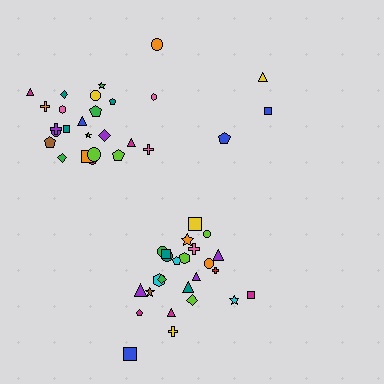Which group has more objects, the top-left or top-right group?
The top-left group.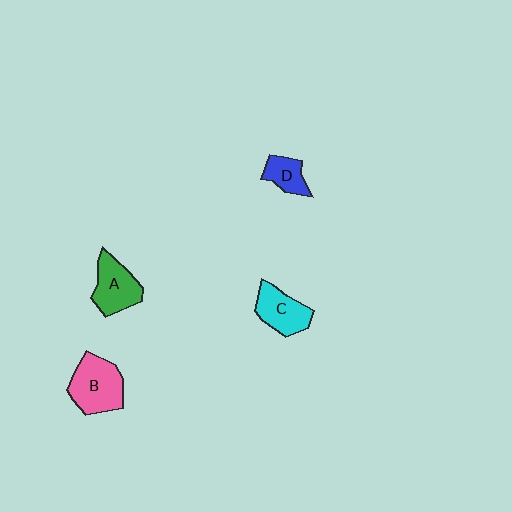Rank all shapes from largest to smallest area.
From largest to smallest: B (pink), A (green), C (cyan), D (blue).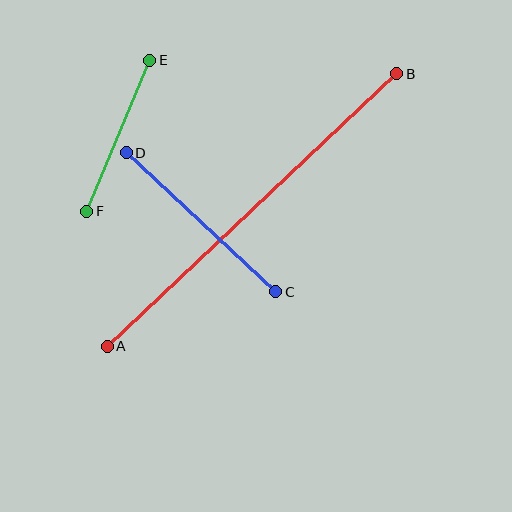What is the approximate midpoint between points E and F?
The midpoint is at approximately (118, 136) pixels.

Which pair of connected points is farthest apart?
Points A and B are farthest apart.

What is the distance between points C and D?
The distance is approximately 204 pixels.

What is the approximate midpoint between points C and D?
The midpoint is at approximately (201, 222) pixels.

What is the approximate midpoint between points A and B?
The midpoint is at approximately (252, 210) pixels.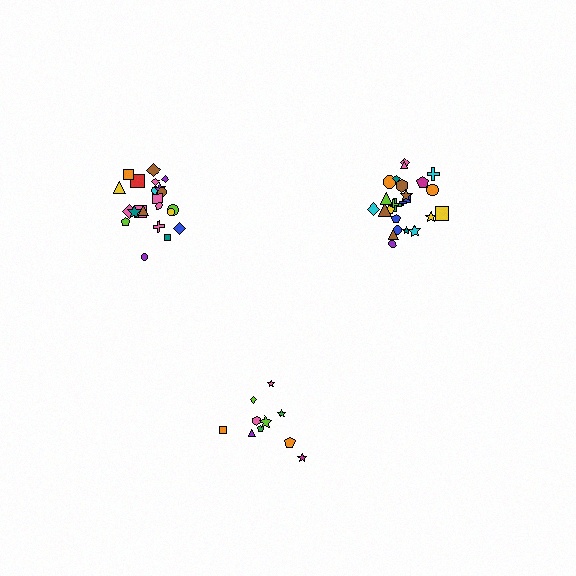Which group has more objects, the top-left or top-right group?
The top-right group.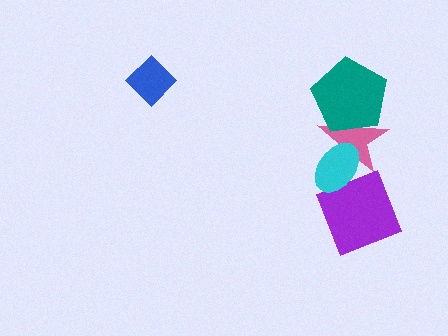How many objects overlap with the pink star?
2 objects overlap with the pink star.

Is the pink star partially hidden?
Yes, it is partially covered by another shape.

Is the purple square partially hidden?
Yes, it is partially covered by another shape.